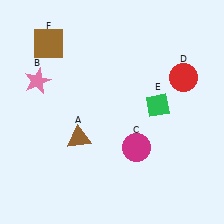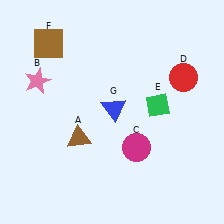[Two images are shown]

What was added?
A blue triangle (G) was added in Image 2.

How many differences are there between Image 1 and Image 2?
There is 1 difference between the two images.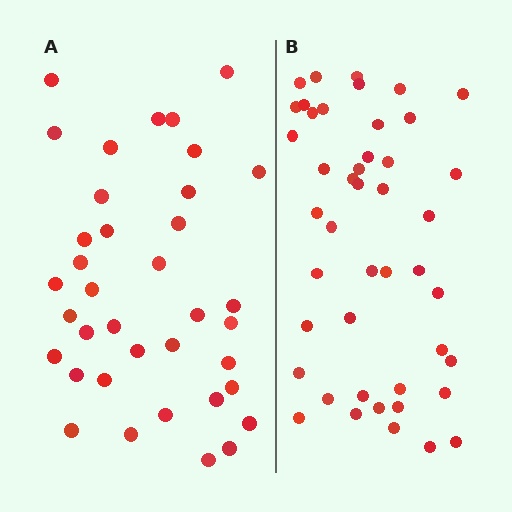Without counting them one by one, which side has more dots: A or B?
Region B (the right region) has more dots.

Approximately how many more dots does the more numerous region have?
Region B has roughly 8 or so more dots than region A.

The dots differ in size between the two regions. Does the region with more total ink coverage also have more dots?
No. Region A has more total ink coverage because its dots are larger, but region B actually contains more individual dots. Total area can be misleading — the number of items is what matters here.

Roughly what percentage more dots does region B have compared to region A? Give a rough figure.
About 20% more.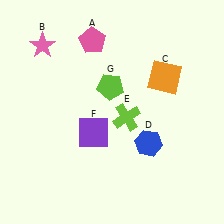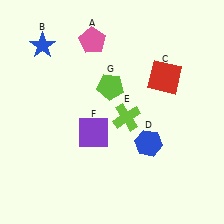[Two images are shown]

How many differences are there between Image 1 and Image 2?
There are 2 differences between the two images.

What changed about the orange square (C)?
In Image 1, C is orange. In Image 2, it changed to red.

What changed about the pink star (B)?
In Image 1, B is pink. In Image 2, it changed to blue.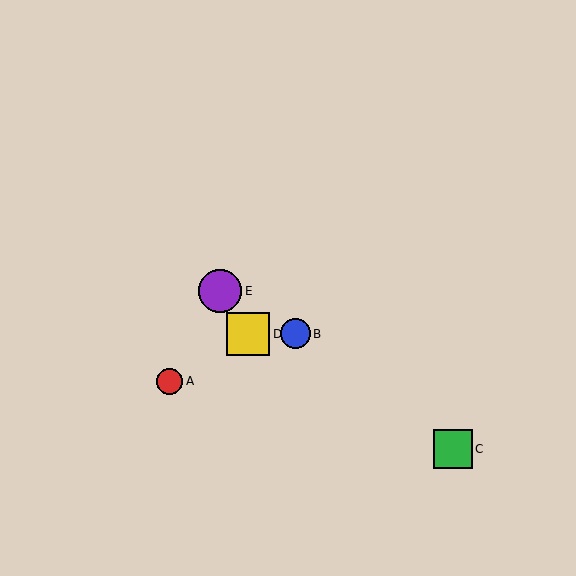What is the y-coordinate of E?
Object E is at y≈291.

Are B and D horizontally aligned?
Yes, both are at y≈334.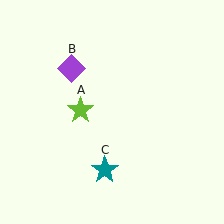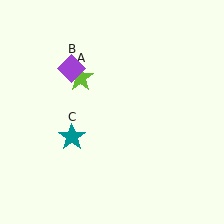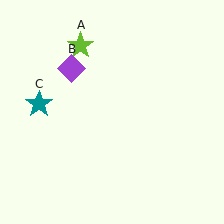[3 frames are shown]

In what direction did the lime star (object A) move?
The lime star (object A) moved up.